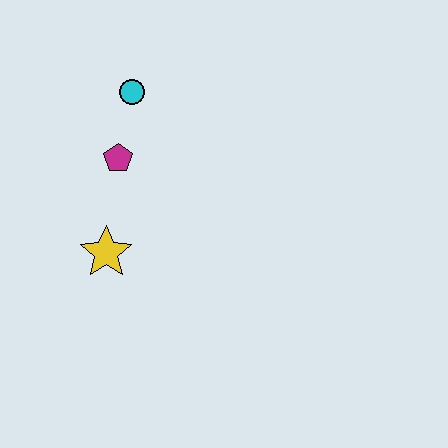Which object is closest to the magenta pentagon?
The cyan circle is closest to the magenta pentagon.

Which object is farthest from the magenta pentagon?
The yellow star is farthest from the magenta pentagon.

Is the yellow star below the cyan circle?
Yes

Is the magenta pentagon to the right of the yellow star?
Yes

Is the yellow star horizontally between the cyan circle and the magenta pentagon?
No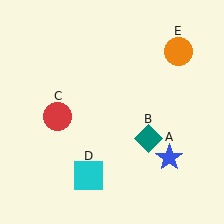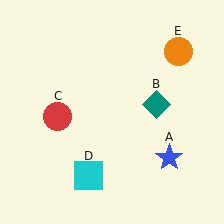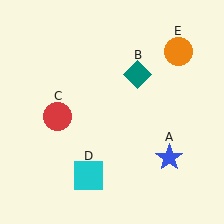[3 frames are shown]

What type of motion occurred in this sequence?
The teal diamond (object B) rotated counterclockwise around the center of the scene.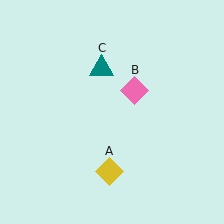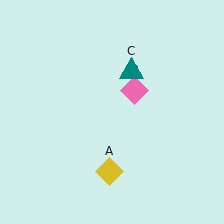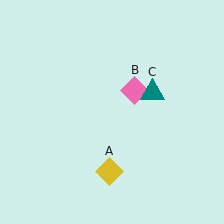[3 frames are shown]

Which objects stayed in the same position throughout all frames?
Yellow diamond (object A) and pink diamond (object B) remained stationary.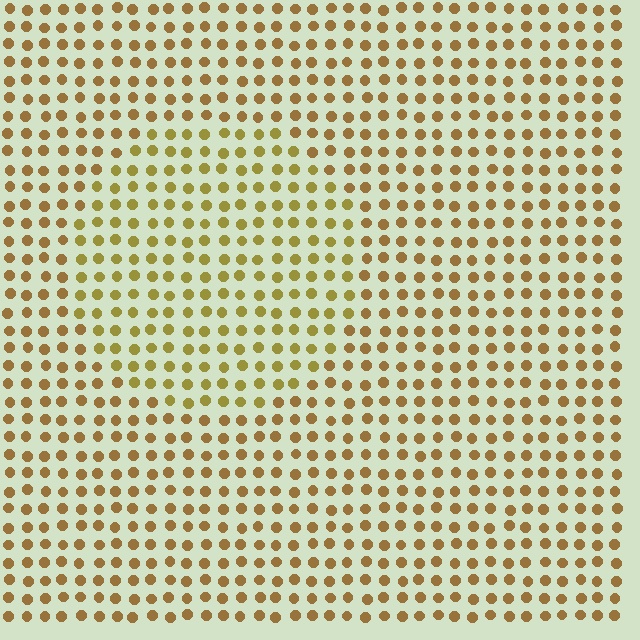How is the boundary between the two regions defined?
The boundary is defined purely by a slight shift in hue (about 20 degrees). Spacing, size, and orientation are identical on both sides.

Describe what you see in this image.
The image is filled with small brown elements in a uniform arrangement. A circle-shaped region is visible where the elements are tinted to a slightly different hue, forming a subtle color boundary.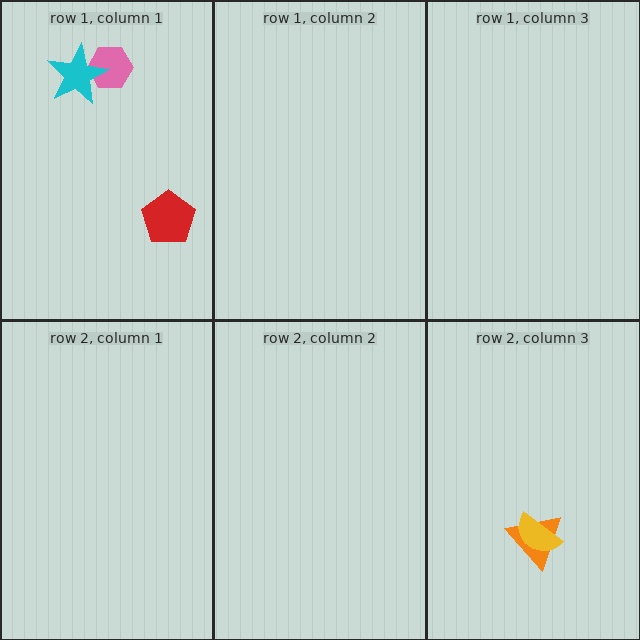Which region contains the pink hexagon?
The row 1, column 1 region.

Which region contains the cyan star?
The row 1, column 1 region.